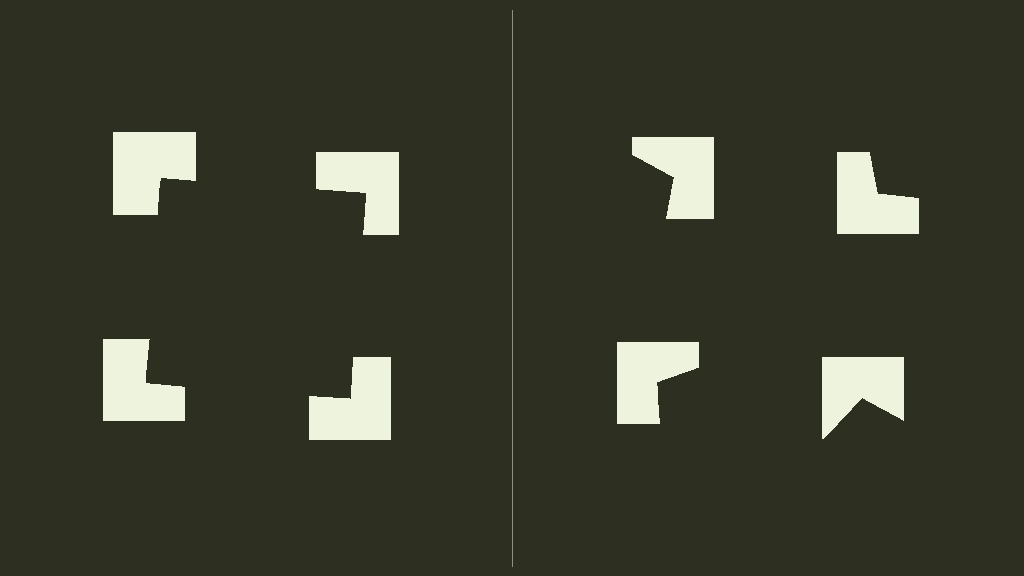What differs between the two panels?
The notched squares are positioned identically on both sides; only the wedge orientations differ. On the left they align to a square; on the right they are misaligned.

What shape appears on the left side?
An illusory square.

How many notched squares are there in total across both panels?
8 — 4 on each side.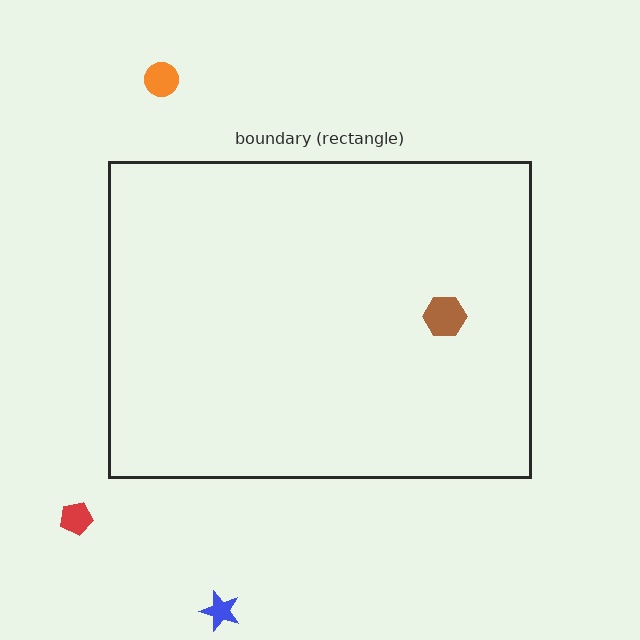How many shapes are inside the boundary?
1 inside, 3 outside.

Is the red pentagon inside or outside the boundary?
Outside.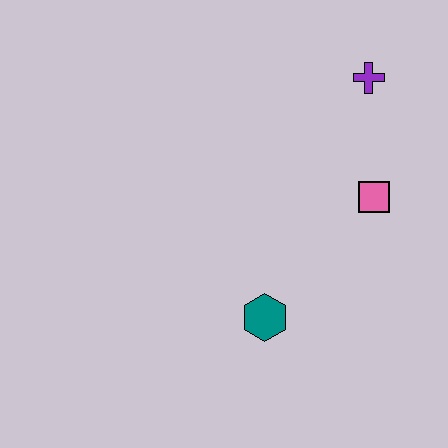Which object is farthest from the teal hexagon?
The purple cross is farthest from the teal hexagon.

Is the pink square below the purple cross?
Yes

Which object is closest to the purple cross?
The pink square is closest to the purple cross.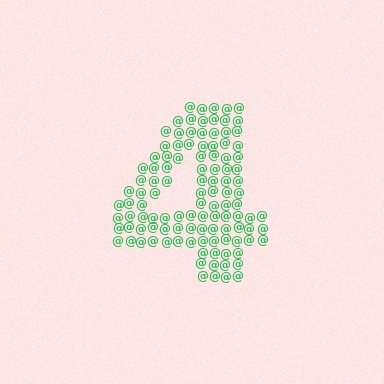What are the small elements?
The small elements are at signs.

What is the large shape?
The large shape is the digit 4.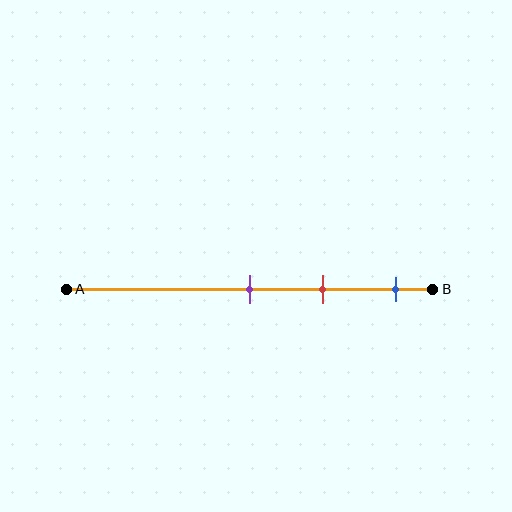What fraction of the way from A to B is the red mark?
The red mark is approximately 70% (0.7) of the way from A to B.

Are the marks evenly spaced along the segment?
Yes, the marks are approximately evenly spaced.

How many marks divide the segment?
There are 3 marks dividing the segment.